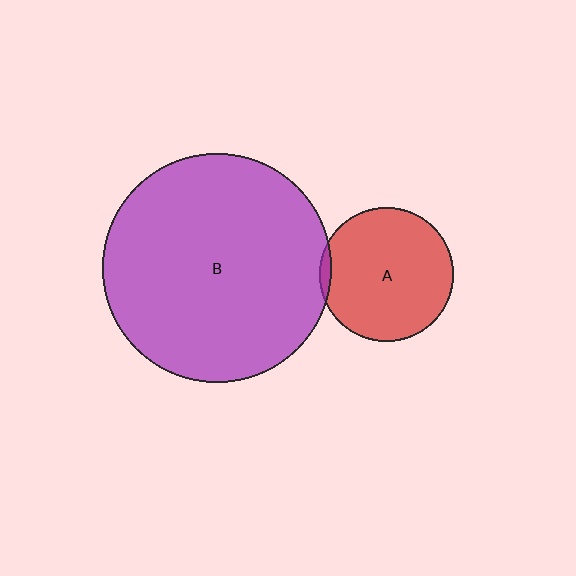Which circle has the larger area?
Circle B (purple).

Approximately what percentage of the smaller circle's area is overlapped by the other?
Approximately 5%.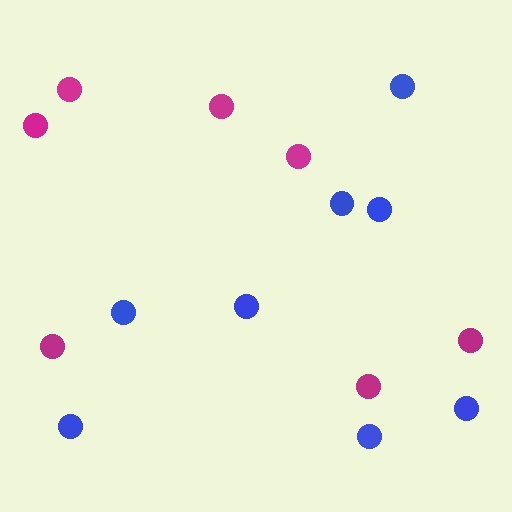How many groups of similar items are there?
There are 2 groups: one group of blue circles (8) and one group of magenta circles (7).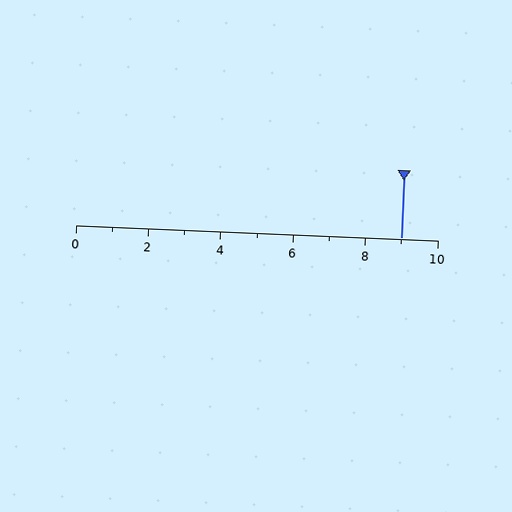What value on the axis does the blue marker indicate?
The marker indicates approximately 9.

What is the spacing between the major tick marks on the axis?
The major ticks are spaced 2 apart.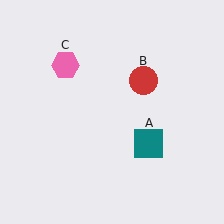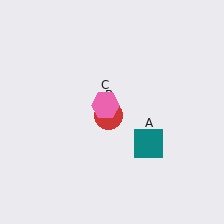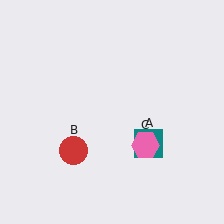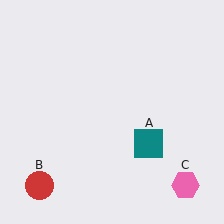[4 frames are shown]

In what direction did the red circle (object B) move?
The red circle (object B) moved down and to the left.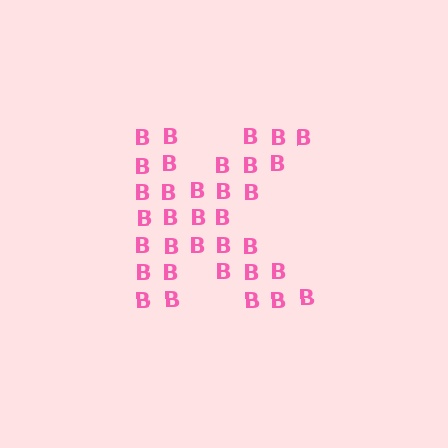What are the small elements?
The small elements are letter B's.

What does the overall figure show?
The overall figure shows the letter K.